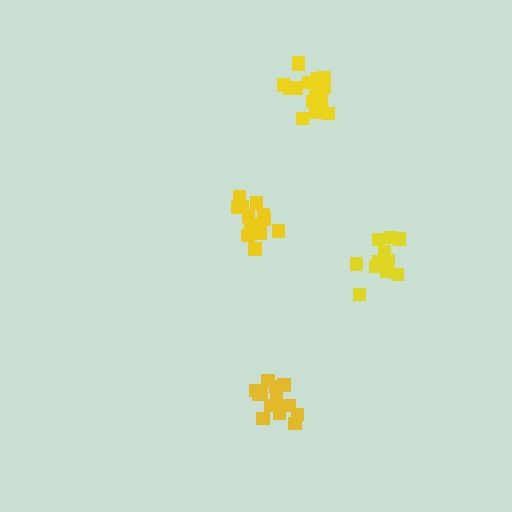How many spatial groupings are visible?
There are 4 spatial groupings.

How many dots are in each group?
Group 1: 16 dots, Group 2: 12 dots, Group 3: 12 dots, Group 4: 13 dots (53 total).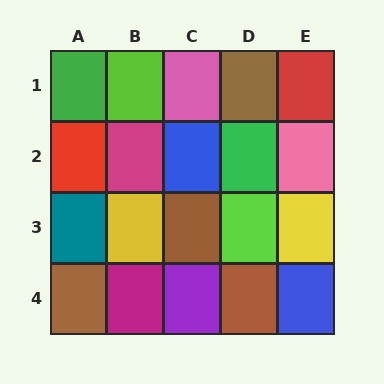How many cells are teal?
1 cell is teal.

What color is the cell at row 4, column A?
Brown.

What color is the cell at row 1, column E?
Red.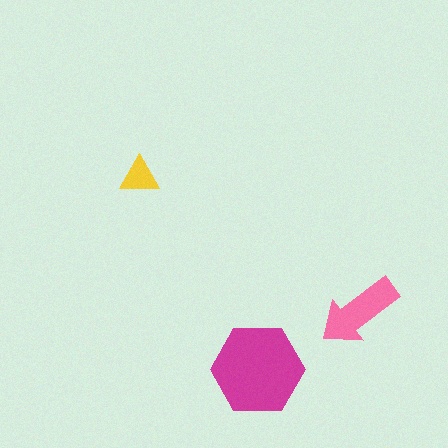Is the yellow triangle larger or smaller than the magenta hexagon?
Smaller.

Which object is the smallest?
The yellow triangle.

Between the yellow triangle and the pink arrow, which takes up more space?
The pink arrow.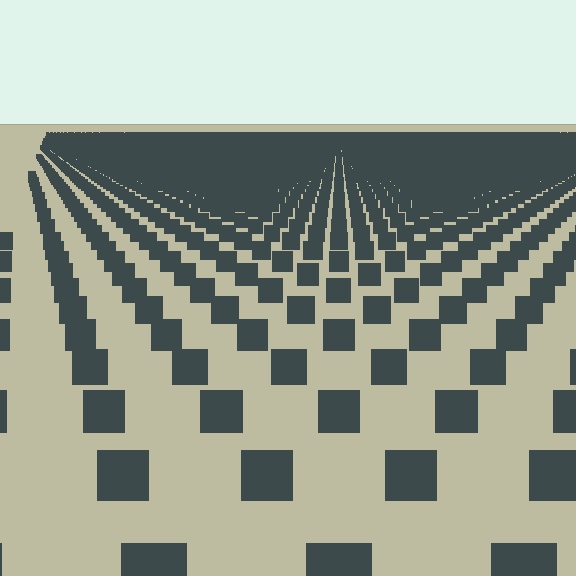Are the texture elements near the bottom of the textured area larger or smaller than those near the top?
Larger. Near the bottom, elements are closer to the viewer and appear at a bigger on-screen size.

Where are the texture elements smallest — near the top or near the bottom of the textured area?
Near the top.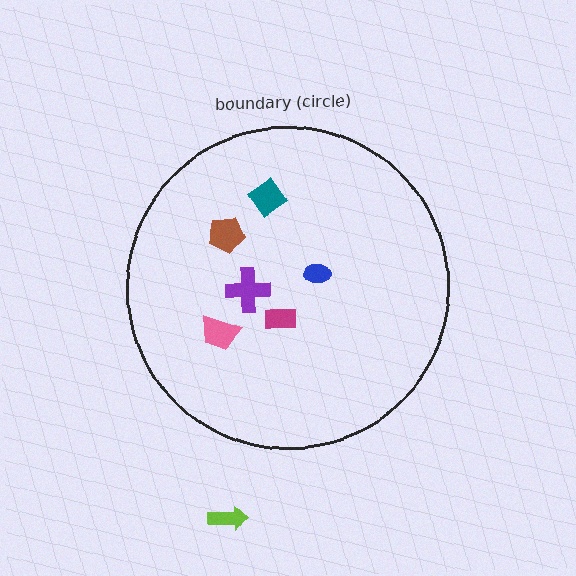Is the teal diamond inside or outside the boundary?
Inside.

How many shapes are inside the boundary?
6 inside, 1 outside.